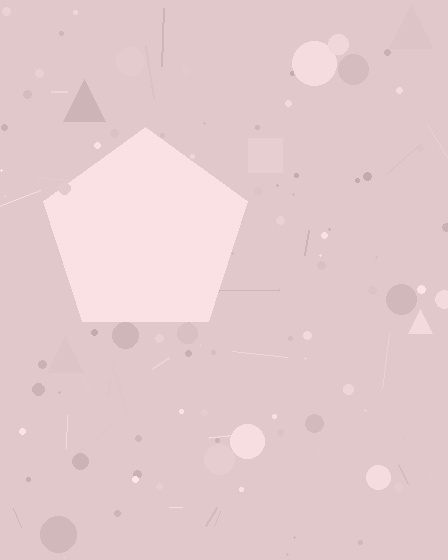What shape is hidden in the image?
A pentagon is hidden in the image.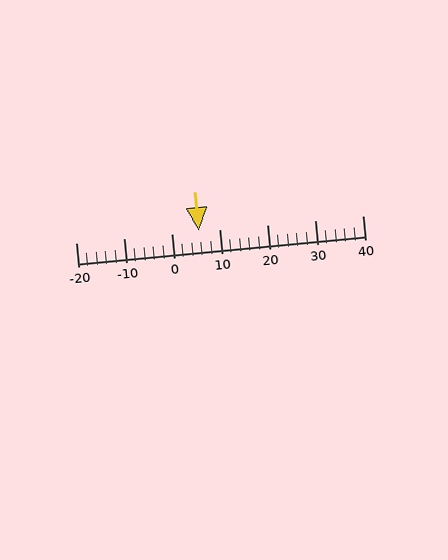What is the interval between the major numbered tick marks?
The major tick marks are spaced 10 units apart.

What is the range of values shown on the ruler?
The ruler shows values from -20 to 40.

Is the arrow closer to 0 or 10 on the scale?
The arrow is closer to 10.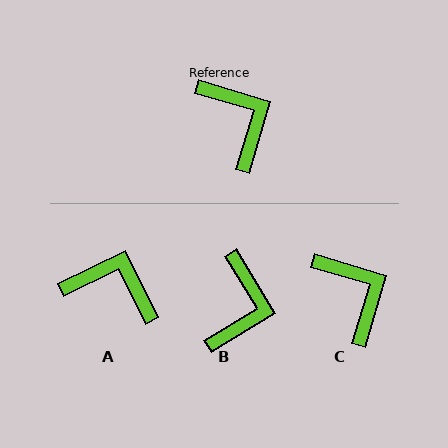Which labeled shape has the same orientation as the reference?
C.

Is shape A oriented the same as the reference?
No, it is off by about 43 degrees.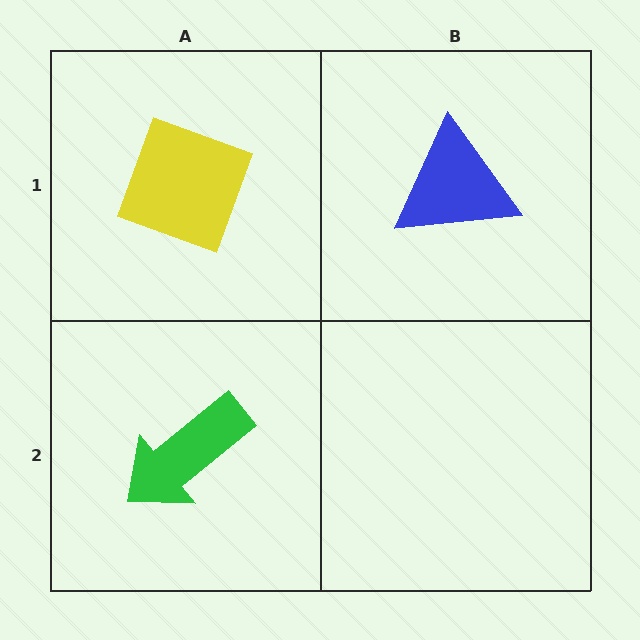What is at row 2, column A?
A green arrow.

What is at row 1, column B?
A blue triangle.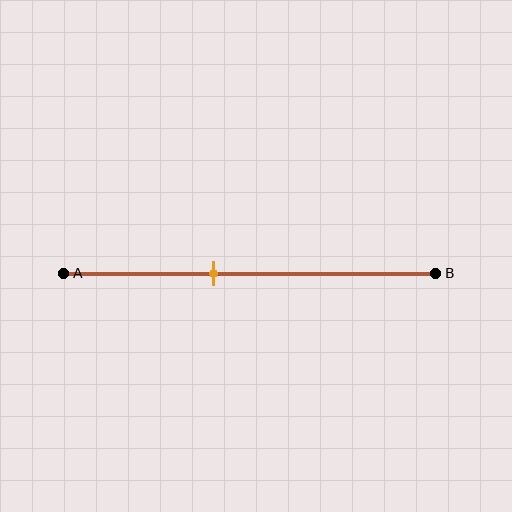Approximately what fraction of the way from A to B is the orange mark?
The orange mark is approximately 40% of the way from A to B.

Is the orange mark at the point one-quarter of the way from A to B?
No, the mark is at about 40% from A, not at the 25% one-quarter point.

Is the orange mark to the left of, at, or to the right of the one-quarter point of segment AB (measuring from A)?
The orange mark is to the right of the one-quarter point of segment AB.